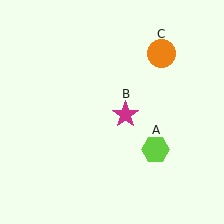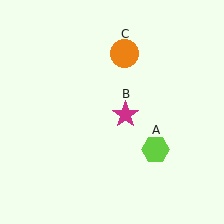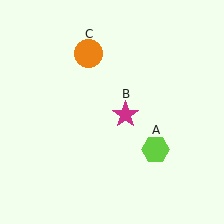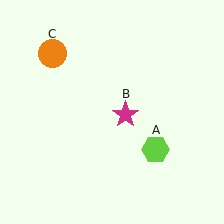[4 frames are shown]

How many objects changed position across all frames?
1 object changed position: orange circle (object C).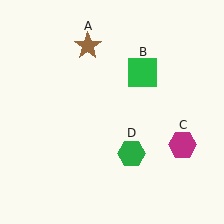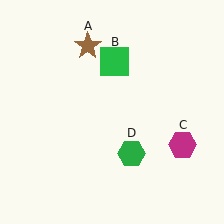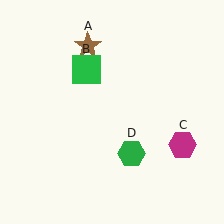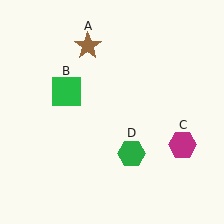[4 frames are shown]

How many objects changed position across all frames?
1 object changed position: green square (object B).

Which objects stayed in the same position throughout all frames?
Brown star (object A) and magenta hexagon (object C) and green hexagon (object D) remained stationary.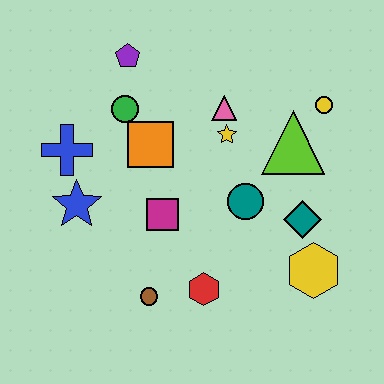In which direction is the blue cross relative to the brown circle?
The blue cross is above the brown circle.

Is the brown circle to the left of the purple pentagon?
No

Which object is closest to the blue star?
The blue cross is closest to the blue star.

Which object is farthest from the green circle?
The yellow hexagon is farthest from the green circle.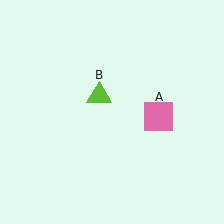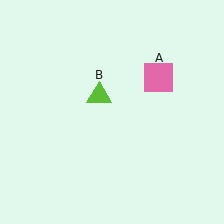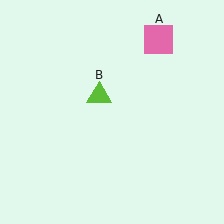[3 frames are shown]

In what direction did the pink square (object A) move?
The pink square (object A) moved up.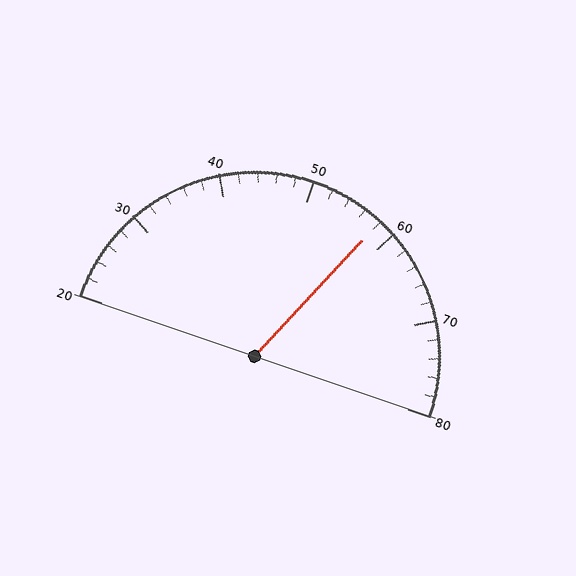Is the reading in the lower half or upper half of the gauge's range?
The reading is in the upper half of the range (20 to 80).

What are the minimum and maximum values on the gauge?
The gauge ranges from 20 to 80.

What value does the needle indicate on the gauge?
The needle indicates approximately 58.